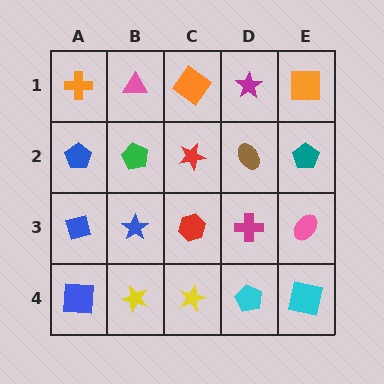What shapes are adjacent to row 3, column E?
A teal pentagon (row 2, column E), a cyan square (row 4, column E), a magenta cross (row 3, column D).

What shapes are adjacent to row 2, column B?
A pink triangle (row 1, column B), a blue star (row 3, column B), a blue pentagon (row 2, column A), a red star (row 2, column C).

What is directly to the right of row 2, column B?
A red star.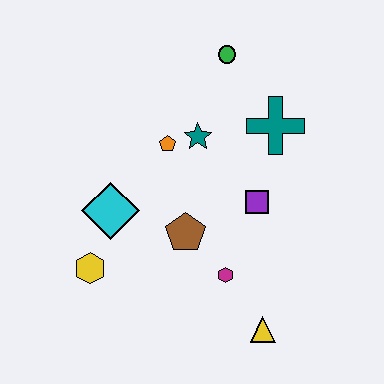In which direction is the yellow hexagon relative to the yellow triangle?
The yellow hexagon is to the left of the yellow triangle.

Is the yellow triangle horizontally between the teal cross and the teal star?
Yes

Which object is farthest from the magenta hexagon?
The green circle is farthest from the magenta hexagon.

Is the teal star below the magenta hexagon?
No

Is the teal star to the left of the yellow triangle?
Yes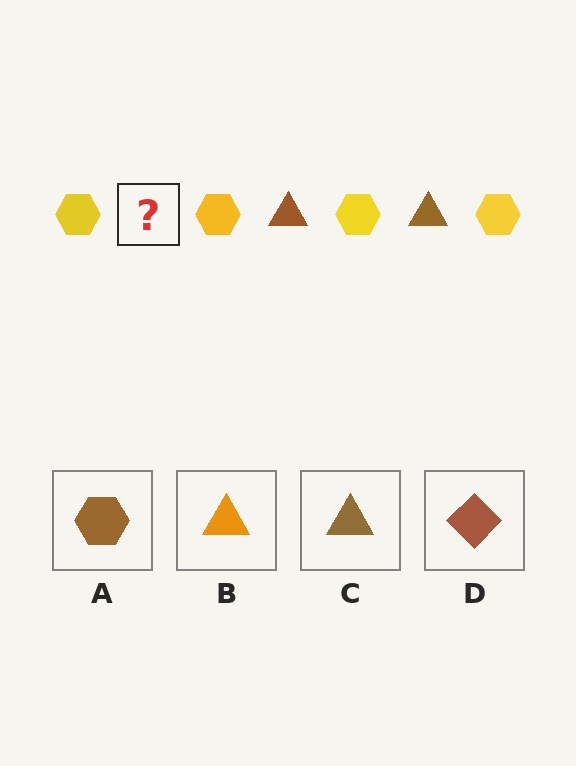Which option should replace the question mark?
Option C.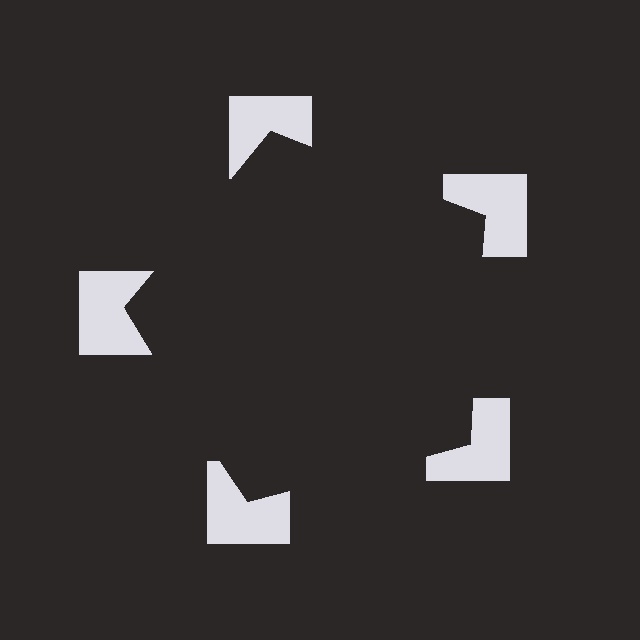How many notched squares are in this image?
There are 5 — one at each vertex of the illusory pentagon.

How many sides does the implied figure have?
5 sides.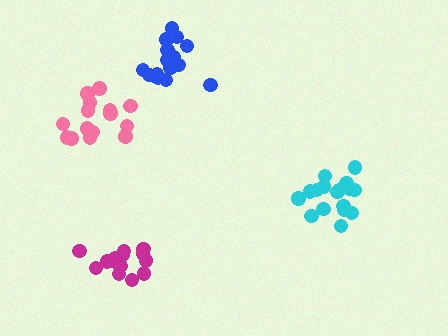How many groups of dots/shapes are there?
There are 4 groups.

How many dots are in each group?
Group 1: 18 dots, Group 2: 16 dots, Group 3: 18 dots, Group 4: 15 dots (67 total).